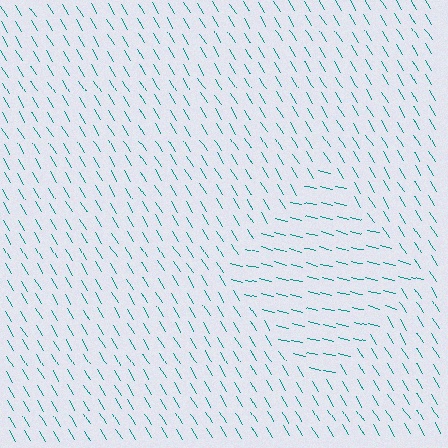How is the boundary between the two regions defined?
The boundary is defined purely by a change in line orientation (approximately 45 degrees difference). All lines are the same color and thickness.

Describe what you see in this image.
The image is filled with small teal line segments. A diamond region in the image has lines oriented differently from the surrounding lines, creating a visible texture boundary.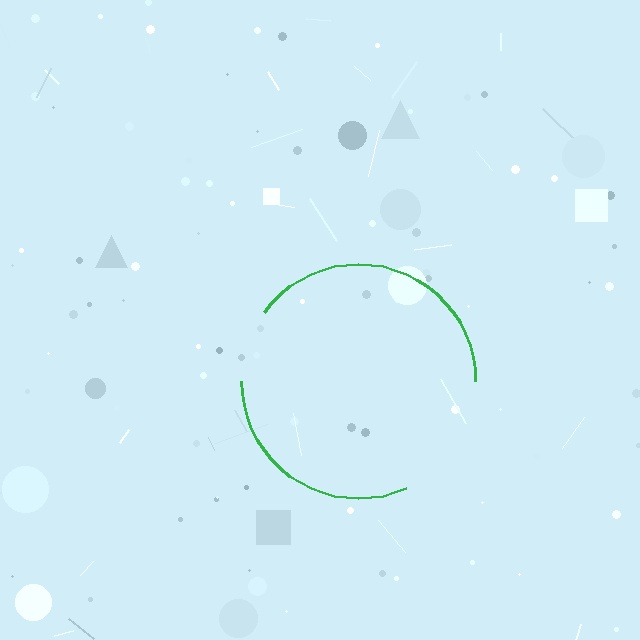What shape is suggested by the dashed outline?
The dashed outline suggests a circle.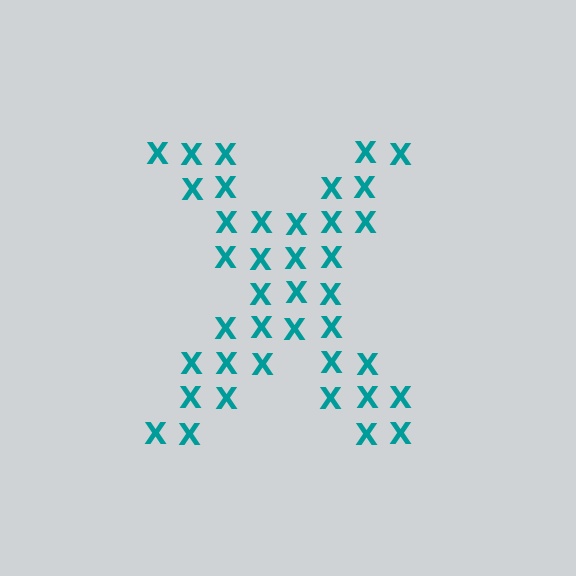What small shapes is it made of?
It is made of small letter X's.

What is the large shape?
The large shape is the letter X.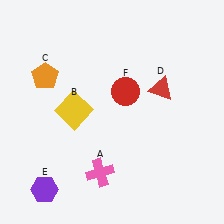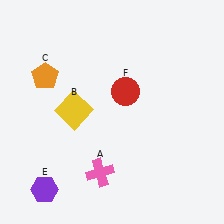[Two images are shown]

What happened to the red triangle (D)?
The red triangle (D) was removed in Image 2. It was in the top-right area of Image 1.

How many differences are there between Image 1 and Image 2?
There is 1 difference between the two images.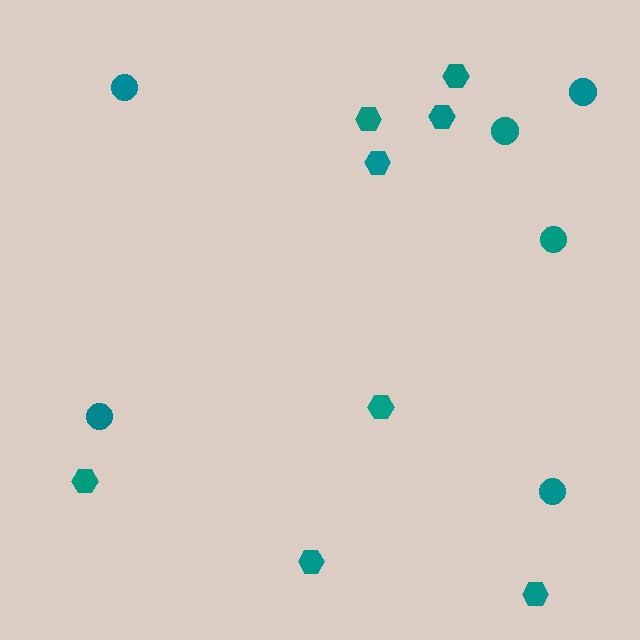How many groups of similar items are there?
There are 2 groups: one group of hexagons (8) and one group of circles (6).